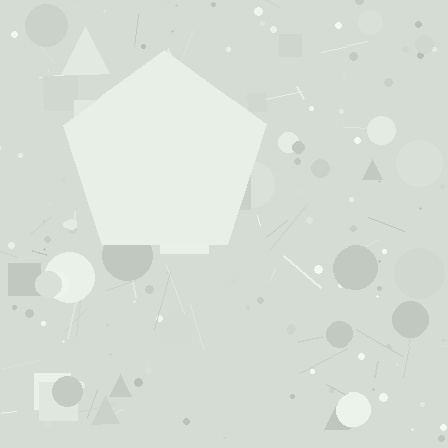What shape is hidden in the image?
A pentagon is hidden in the image.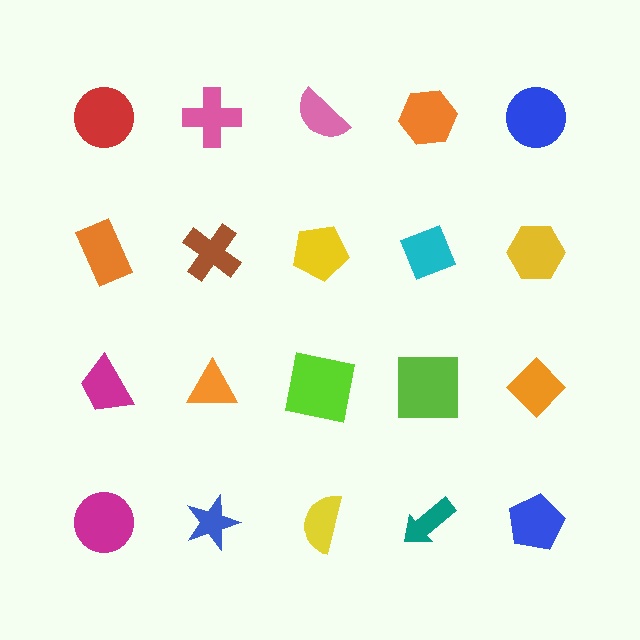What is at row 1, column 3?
A pink semicircle.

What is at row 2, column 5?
A yellow hexagon.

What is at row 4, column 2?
A blue star.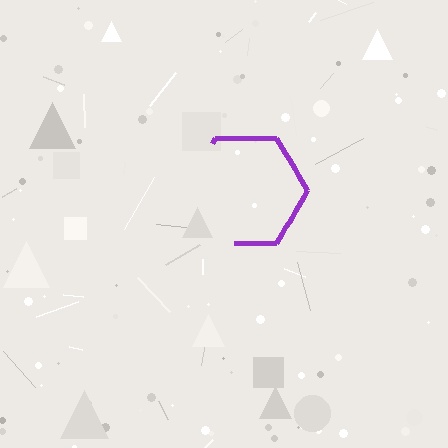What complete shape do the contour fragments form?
The contour fragments form a hexagon.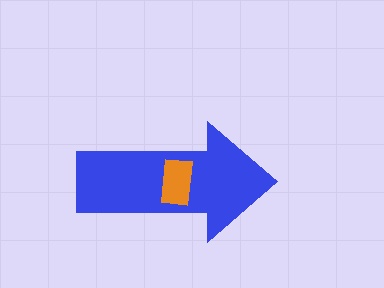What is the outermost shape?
The blue arrow.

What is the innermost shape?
The orange rectangle.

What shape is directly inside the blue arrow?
The orange rectangle.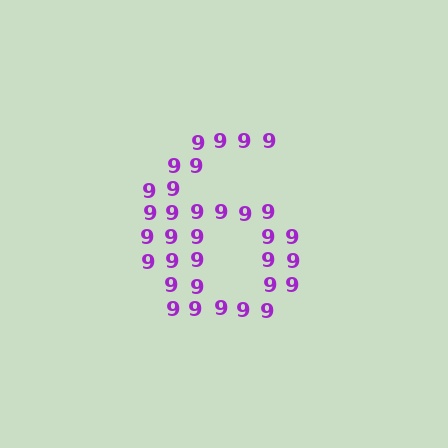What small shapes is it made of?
It is made of small digit 9's.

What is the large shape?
The large shape is the digit 6.